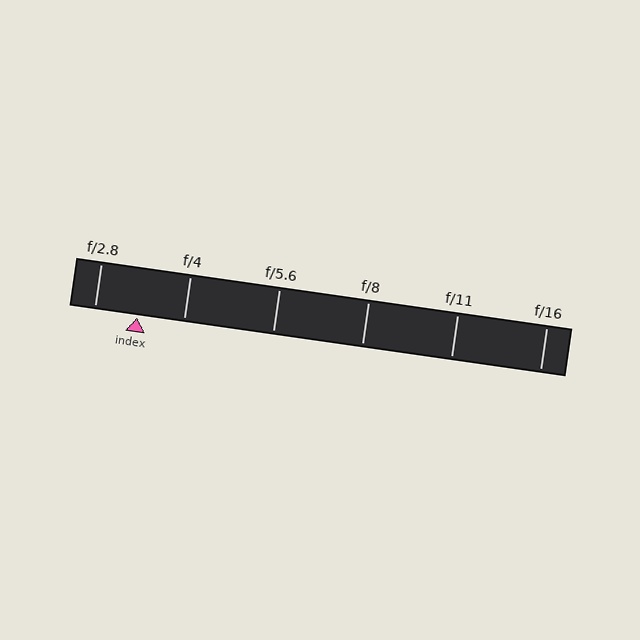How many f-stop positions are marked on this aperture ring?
There are 6 f-stop positions marked.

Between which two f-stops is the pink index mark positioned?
The index mark is between f/2.8 and f/4.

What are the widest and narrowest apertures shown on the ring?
The widest aperture shown is f/2.8 and the narrowest is f/16.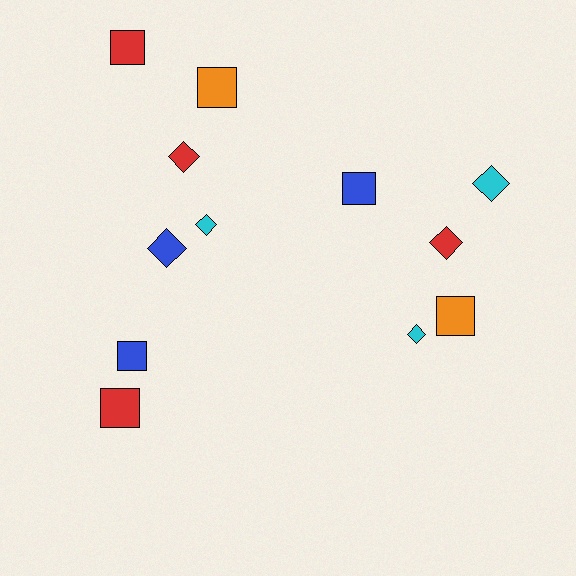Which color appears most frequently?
Red, with 4 objects.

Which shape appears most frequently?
Diamond, with 6 objects.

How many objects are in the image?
There are 12 objects.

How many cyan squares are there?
There are no cyan squares.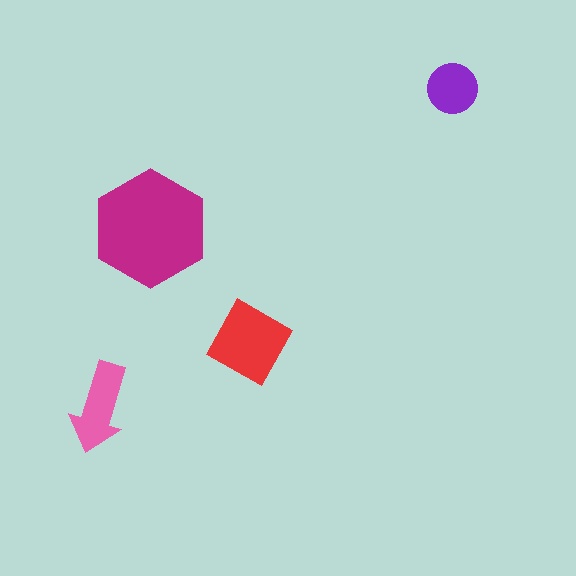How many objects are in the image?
There are 4 objects in the image.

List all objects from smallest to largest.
The purple circle, the pink arrow, the red diamond, the magenta hexagon.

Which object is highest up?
The purple circle is topmost.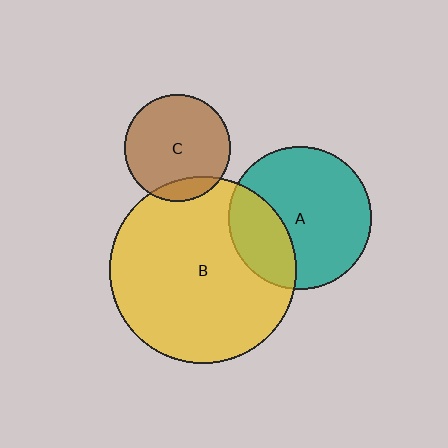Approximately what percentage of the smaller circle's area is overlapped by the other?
Approximately 15%.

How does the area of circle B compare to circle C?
Approximately 3.1 times.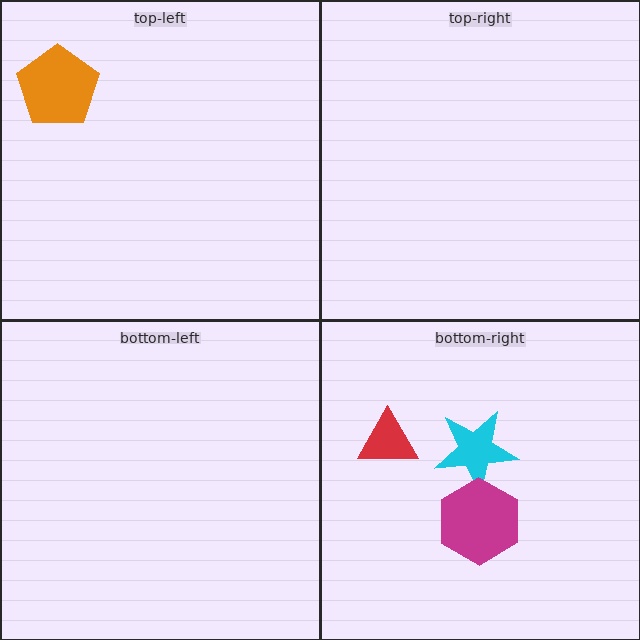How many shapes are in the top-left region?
1.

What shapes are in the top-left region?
The orange pentagon.